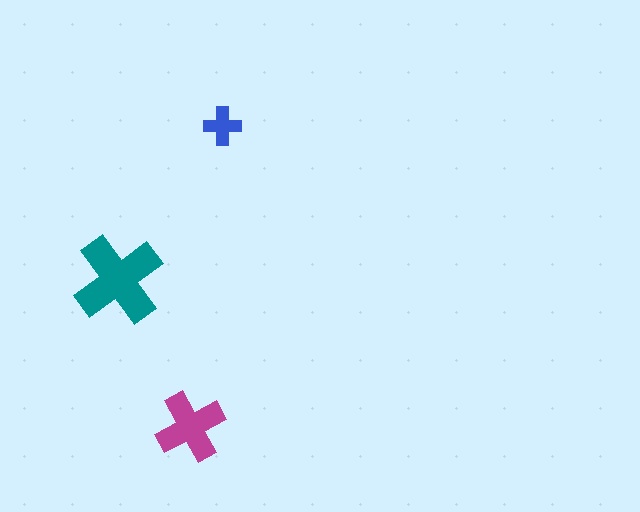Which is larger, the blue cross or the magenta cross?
The magenta one.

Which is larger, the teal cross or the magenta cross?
The teal one.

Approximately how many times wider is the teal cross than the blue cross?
About 2.5 times wider.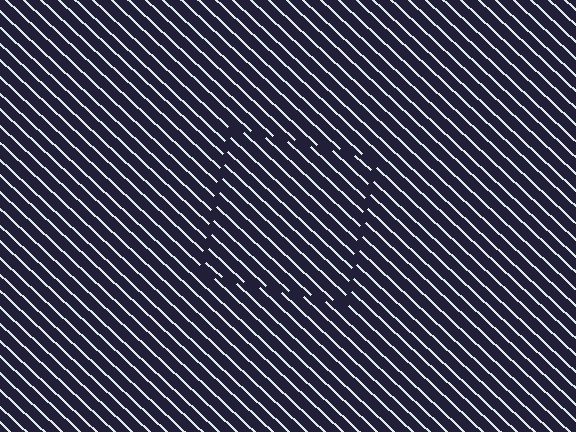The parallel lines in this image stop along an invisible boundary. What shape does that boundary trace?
An illusory square. The interior of the shape contains the same grating, shifted by half a period — the contour is defined by the phase discontinuity where line-ends from the inner and outer gratings abut.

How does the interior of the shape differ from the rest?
The interior of the shape contains the same grating, shifted by half a period — the contour is defined by the phase discontinuity where line-ends from the inner and outer gratings abut.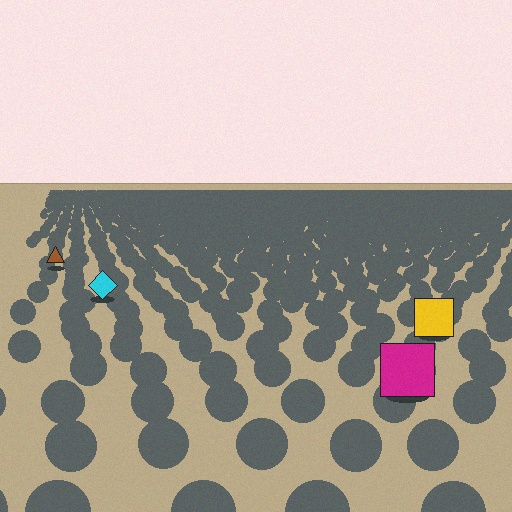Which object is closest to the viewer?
The magenta square is closest. The texture marks near it are larger and more spread out.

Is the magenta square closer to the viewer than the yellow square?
Yes. The magenta square is closer — you can tell from the texture gradient: the ground texture is coarser near it.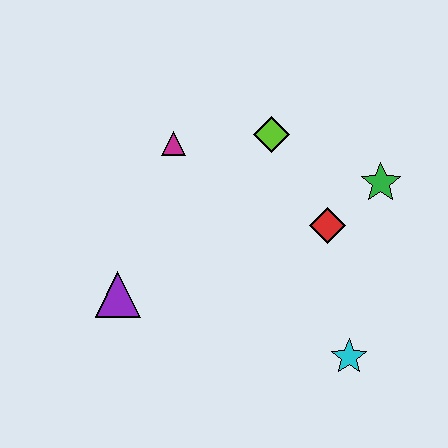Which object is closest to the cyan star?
The red diamond is closest to the cyan star.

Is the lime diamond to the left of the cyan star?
Yes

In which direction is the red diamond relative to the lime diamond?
The red diamond is below the lime diamond.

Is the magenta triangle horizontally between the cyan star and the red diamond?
No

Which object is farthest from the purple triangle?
The green star is farthest from the purple triangle.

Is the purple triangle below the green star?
Yes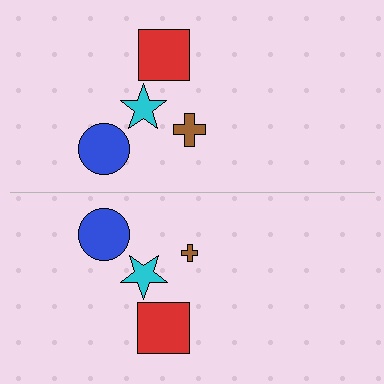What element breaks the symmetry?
The brown cross on the bottom side has a different size than its mirror counterpart.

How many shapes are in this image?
There are 8 shapes in this image.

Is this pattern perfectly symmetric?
No, the pattern is not perfectly symmetric. The brown cross on the bottom side has a different size than its mirror counterpart.